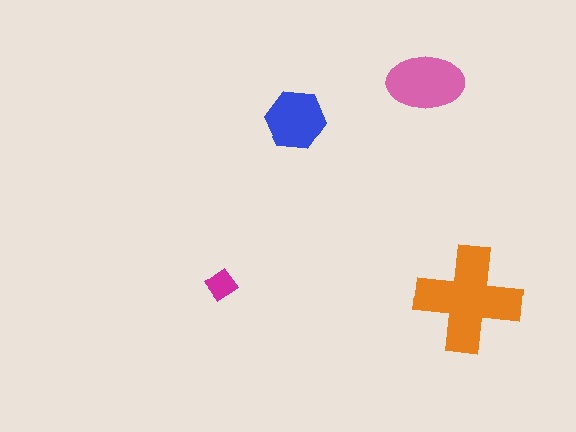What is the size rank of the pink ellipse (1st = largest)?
2nd.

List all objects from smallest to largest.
The magenta diamond, the blue hexagon, the pink ellipse, the orange cross.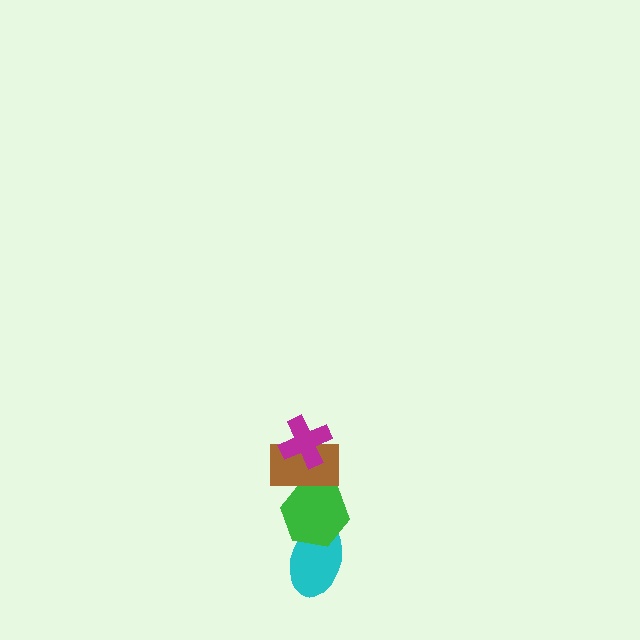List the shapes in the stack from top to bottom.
From top to bottom: the magenta cross, the brown rectangle, the green hexagon, the cyan ellipse.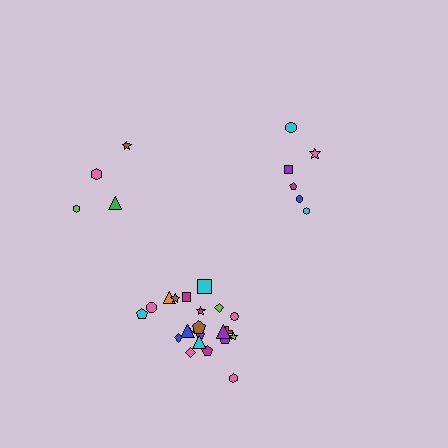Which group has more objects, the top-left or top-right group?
The top-right group.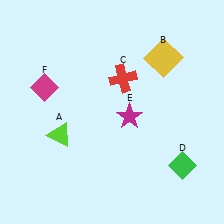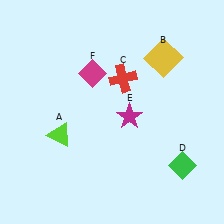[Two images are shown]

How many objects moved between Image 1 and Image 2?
1 object moved between the two images.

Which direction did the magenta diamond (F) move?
The magenta diamond (F) moved right.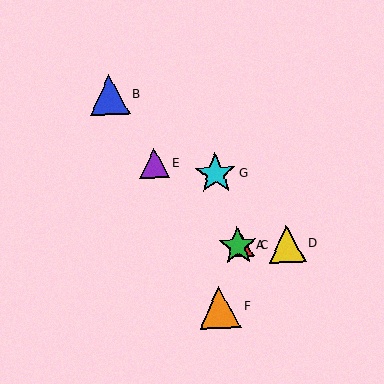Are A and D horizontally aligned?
Yes, both are at y≈246.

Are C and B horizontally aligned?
No, C is at y≈246 and B is at y≈95.